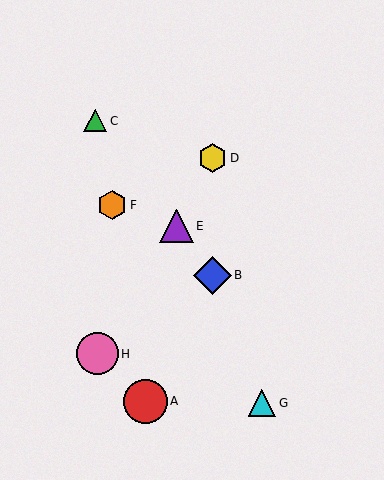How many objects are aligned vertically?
2 objects (B, D) are aligned vertically.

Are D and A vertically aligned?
No, D is at x≈213 and A is at x≈145.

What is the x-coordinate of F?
Object F is at x≈112.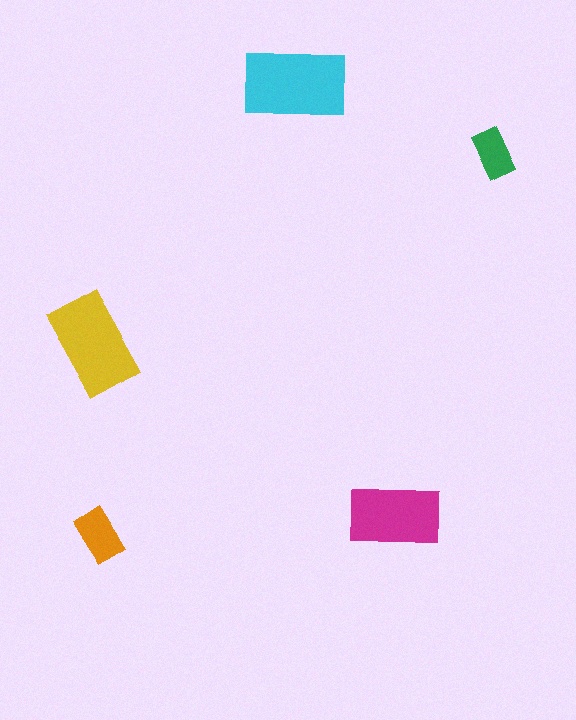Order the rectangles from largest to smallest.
the cyan one, the yellow one, the magenta one, the orange one, the green one.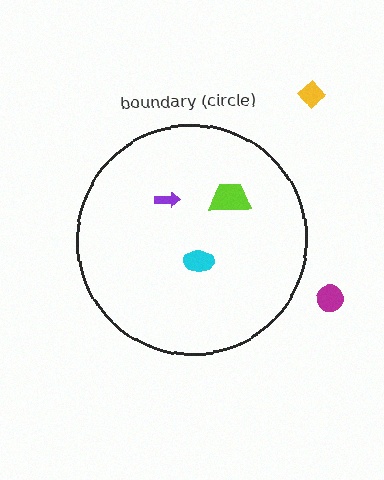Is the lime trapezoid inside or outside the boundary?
Inside.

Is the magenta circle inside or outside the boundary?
Outside.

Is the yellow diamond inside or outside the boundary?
Outside.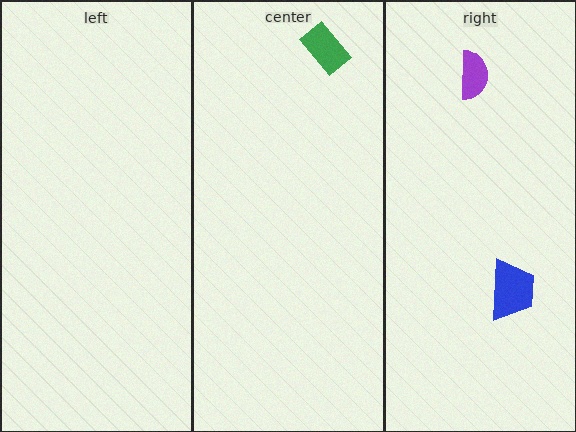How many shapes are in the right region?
2.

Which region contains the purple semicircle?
The right region.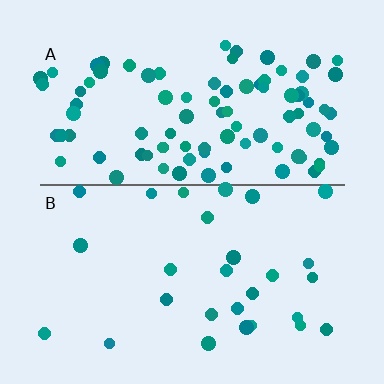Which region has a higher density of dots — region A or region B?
A (the top).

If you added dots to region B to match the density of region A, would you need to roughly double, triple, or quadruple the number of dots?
Approximately triple.